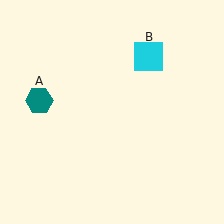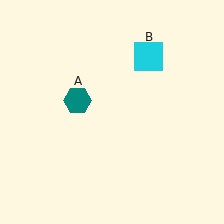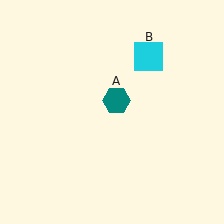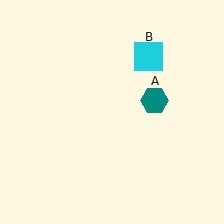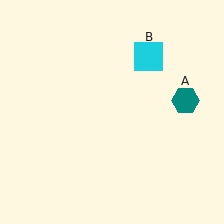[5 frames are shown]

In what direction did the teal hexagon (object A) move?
The teal hexagon (object A) moved right.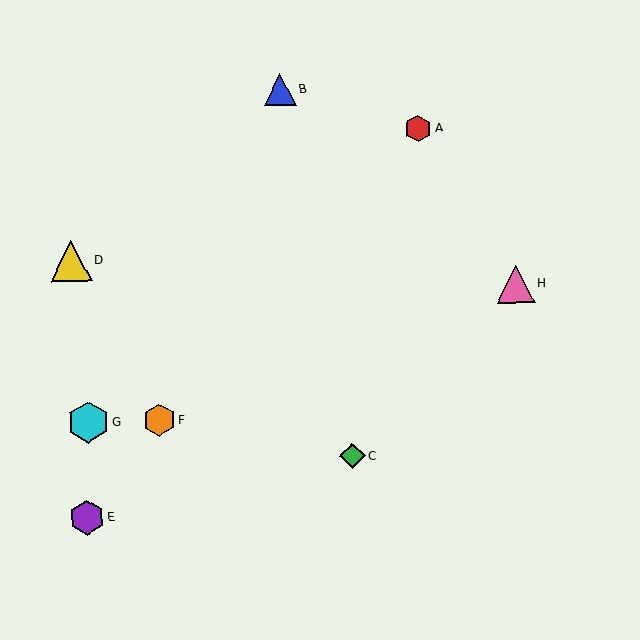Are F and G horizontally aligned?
Yes, both are at y≈420.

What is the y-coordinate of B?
Object B is at y≈90.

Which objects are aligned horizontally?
Objects F, G are aligned horizontally.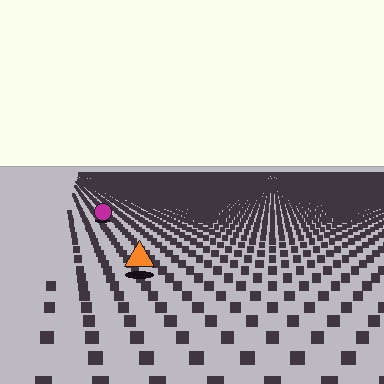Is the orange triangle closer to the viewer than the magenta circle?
Yes. The orange triangle is closer — you can tell from the texture gradient: the ground texture is coarser near it.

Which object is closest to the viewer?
The orange triangle is closest. The texture marks near it are larger and more spread out.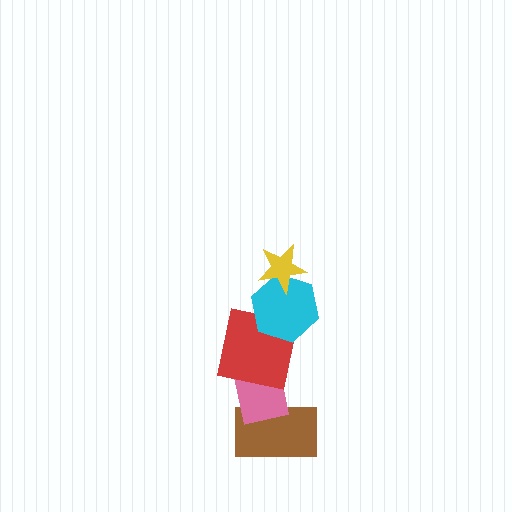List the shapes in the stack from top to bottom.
From top to bottom: the yellow star, the cyan hexagon, the red square, the pink rectangle, the brown rectangle.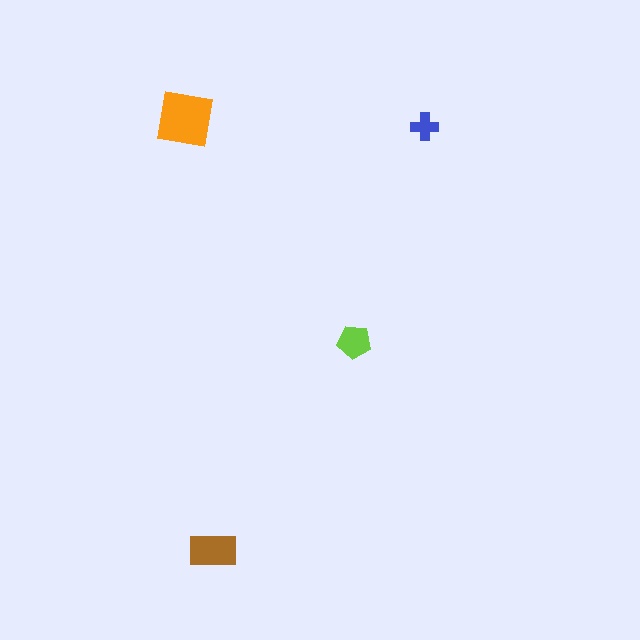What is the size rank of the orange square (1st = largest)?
1st.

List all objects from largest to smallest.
The orange square, the brown rectangle, the lime pentagon, the blue cross.